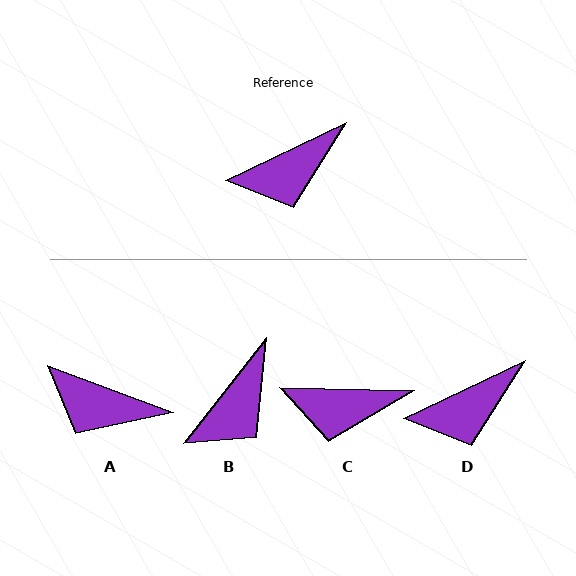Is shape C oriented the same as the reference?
No, it is off by about 27 degrees.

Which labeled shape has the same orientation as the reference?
D.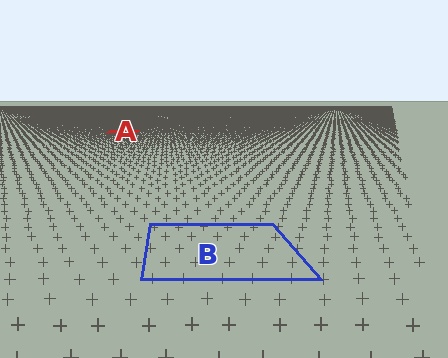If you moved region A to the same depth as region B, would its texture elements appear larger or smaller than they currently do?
They would appear larger. At a closer depth, the same texture elements are projected at a bigger on-screen size.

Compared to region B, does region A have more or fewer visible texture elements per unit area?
Region A has more texture elements per unit area — they are packed more densely because it is farther away.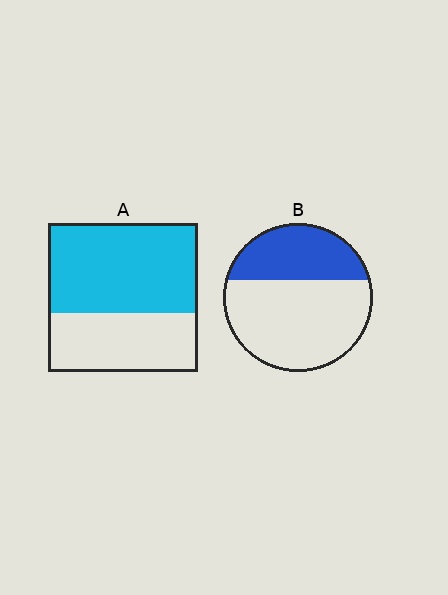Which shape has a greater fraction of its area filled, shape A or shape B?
Shape A.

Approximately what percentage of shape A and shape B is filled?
A is approximately 60% and B is approximately 35%.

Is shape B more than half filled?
No.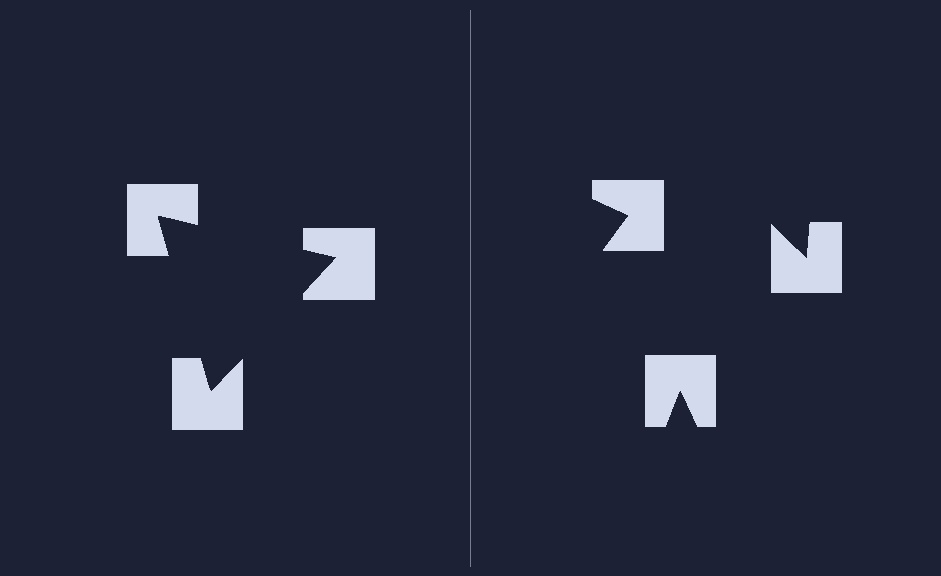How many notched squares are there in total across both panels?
6 — 3 on each side.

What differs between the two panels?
The notched squares are positioned identically on both sides; only the wedge orientations differ. On the left they align to a triangle; on the right they are misaligned.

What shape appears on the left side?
An illusory triangle.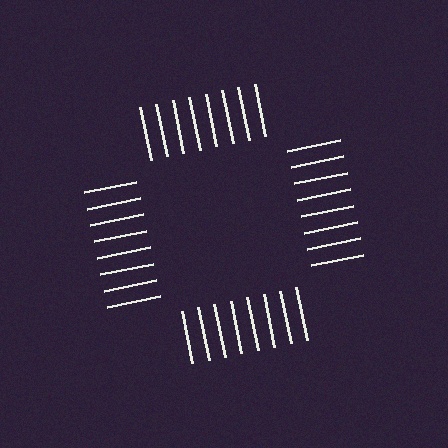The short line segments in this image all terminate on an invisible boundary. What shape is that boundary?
An illusory square — the line segments terminate on its edges but no continuous stroke is drawn.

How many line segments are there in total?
32 — 8 along each of the 4 edges.